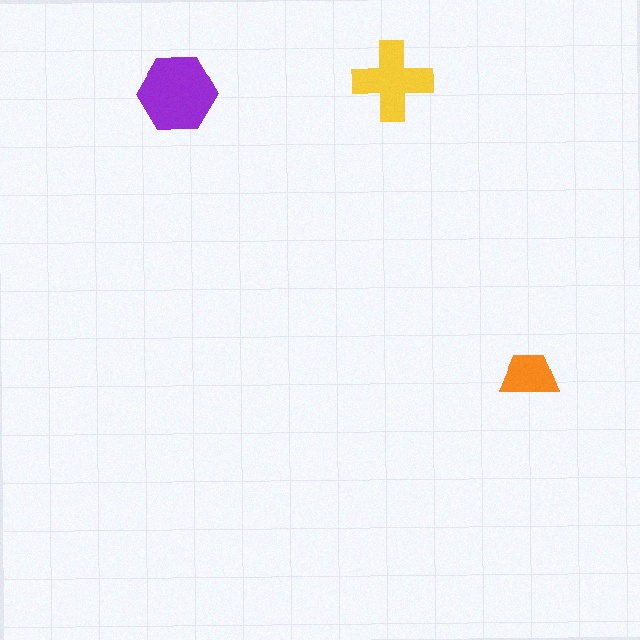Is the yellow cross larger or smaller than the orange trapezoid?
Larger.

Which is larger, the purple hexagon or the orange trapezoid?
The purple hexagon.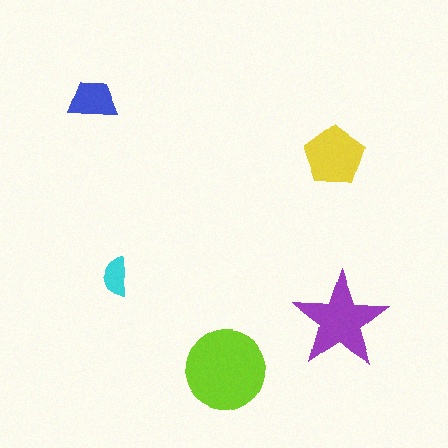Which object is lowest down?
The lime circle is bottommost.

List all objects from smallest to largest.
The cyan semicircle, the blue trapezoid, the yellow pentagon, the purple star, the lime circle.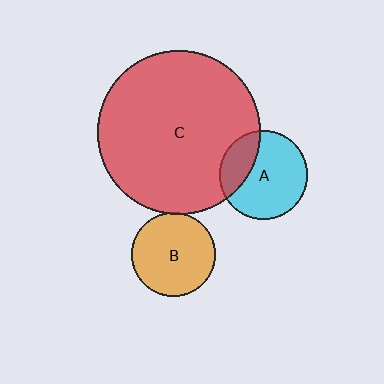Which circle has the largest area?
Circle C (red).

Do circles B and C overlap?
Yes.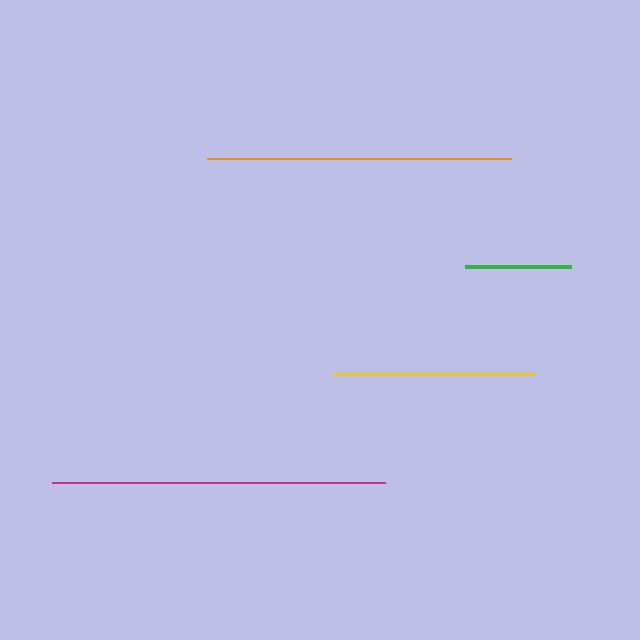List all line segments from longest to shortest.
From longest to shortest: magenta, orange, yellow, green.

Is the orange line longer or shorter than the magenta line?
The magenta line is longer than the orange line.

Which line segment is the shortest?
The green line is the shortest at approximately 106 pixels.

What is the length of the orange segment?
The orange segment is approximately 304 pixels long.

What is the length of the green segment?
The green segment is approximately 106 pixels long.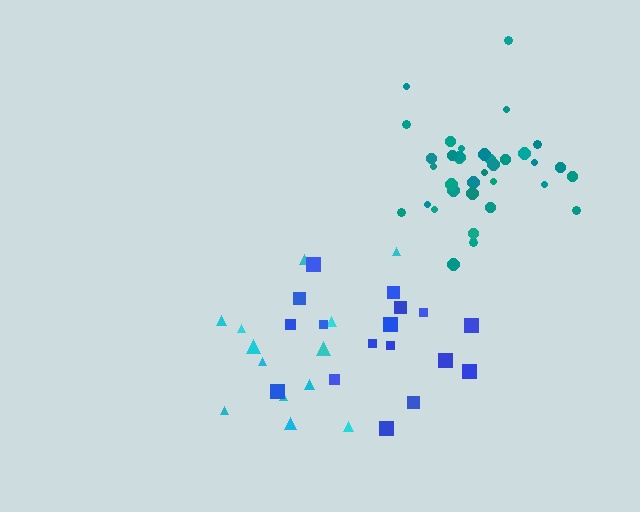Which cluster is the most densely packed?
Teal.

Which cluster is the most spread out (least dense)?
Cyan.